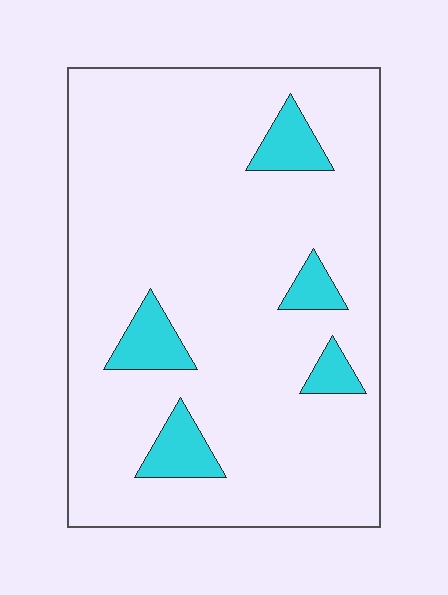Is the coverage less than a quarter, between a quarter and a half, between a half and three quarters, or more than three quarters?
Less than a quarter.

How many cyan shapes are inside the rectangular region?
5.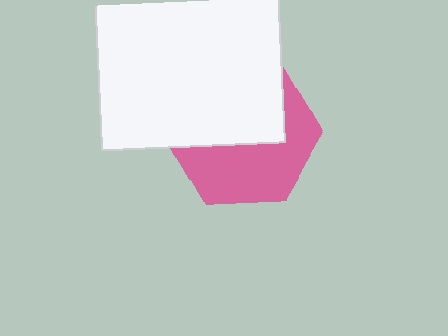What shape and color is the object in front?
The object in front is a white square.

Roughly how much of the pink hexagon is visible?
About half of it is visible (roughly 49%).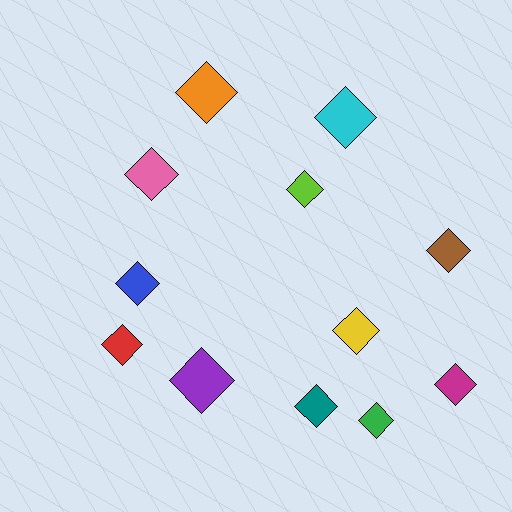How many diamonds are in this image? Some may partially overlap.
There are 12 diamonds.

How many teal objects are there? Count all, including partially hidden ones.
There is 1 teal object.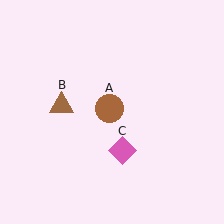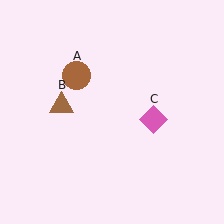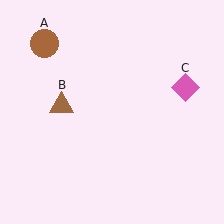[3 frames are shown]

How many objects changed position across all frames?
2 objects changed position: brown circle (object A), pink diamond (object C).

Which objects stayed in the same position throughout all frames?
Brown triangle (object B) remained stationary.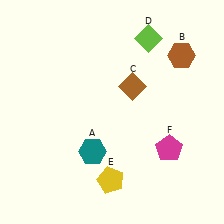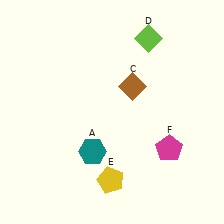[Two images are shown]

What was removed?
The brown hexagon (B) was removed in Image 2.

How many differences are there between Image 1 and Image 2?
There is 1 difference between the two images.